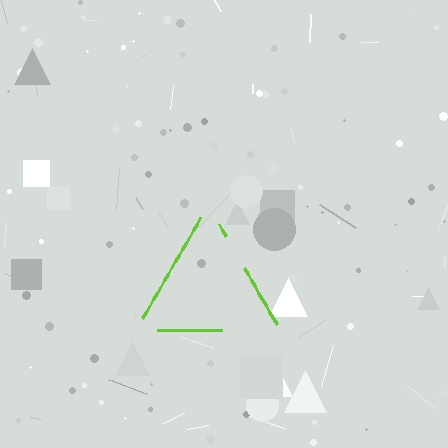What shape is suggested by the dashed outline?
The dashed outline suggests a triangle.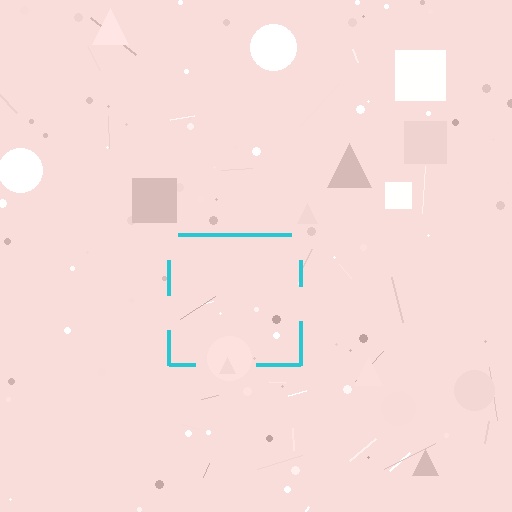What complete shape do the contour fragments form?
The contour fragments form a square.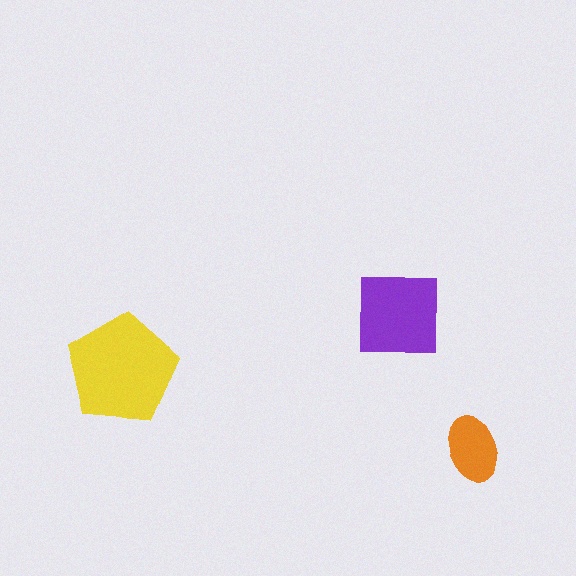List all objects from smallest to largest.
The orange ellipse, the purple square, the yellow pentagon.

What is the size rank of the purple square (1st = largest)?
2nd.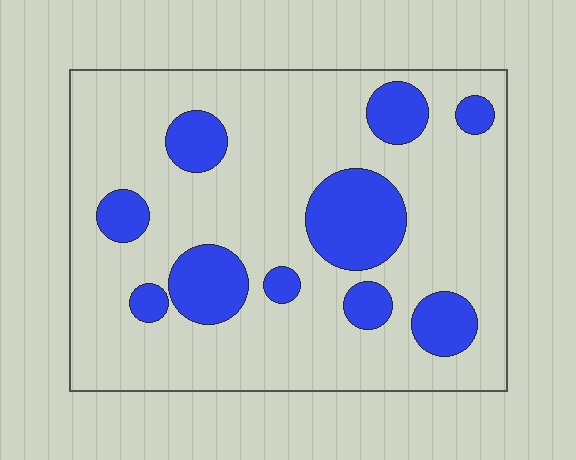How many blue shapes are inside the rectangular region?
10.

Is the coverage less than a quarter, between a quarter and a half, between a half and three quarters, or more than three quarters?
Less than a quarter.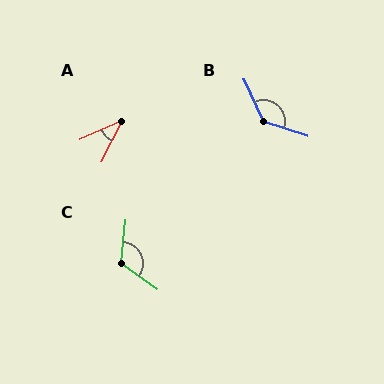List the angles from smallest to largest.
A (39°), C (119°), B (133°).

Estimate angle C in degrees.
Approximately 119 degrees.